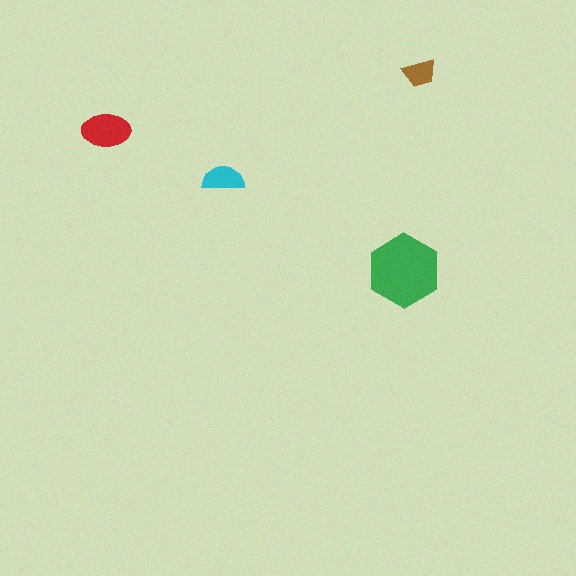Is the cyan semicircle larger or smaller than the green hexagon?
Smaller.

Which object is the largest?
The green hexagon.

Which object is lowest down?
The green hexagon is bottommost.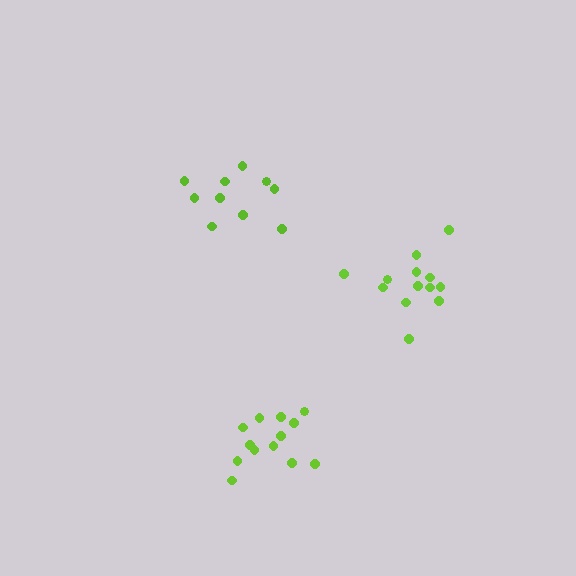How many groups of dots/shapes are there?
There are 3 groups.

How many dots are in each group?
Group 1: 10 dots, Group 2: 13 dots, Group 3: 13 dots (36 total).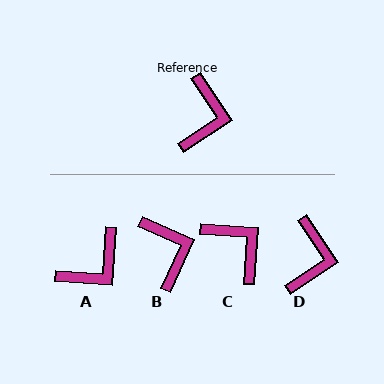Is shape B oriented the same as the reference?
No, it is off by about 32 degrees.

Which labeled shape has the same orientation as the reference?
D.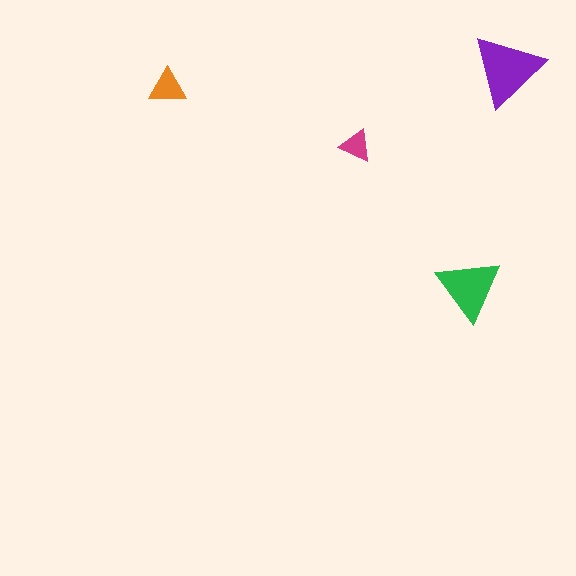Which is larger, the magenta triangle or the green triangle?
The green one.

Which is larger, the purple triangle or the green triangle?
The purple one.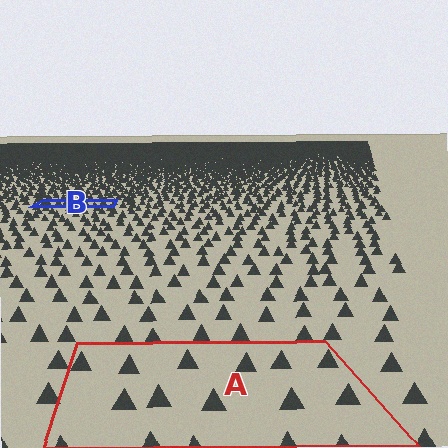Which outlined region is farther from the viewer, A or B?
Region B is farther from the viewer — the texture elements inside it appear smaller and more densely packed.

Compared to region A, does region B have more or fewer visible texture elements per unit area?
Region B has more texture elements per unit area — they are packed more densely because it is farther away.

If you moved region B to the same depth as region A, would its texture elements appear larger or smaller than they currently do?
They would appear larger. At a closer depth, the same texture elements are projected at a bigger on-screen size.